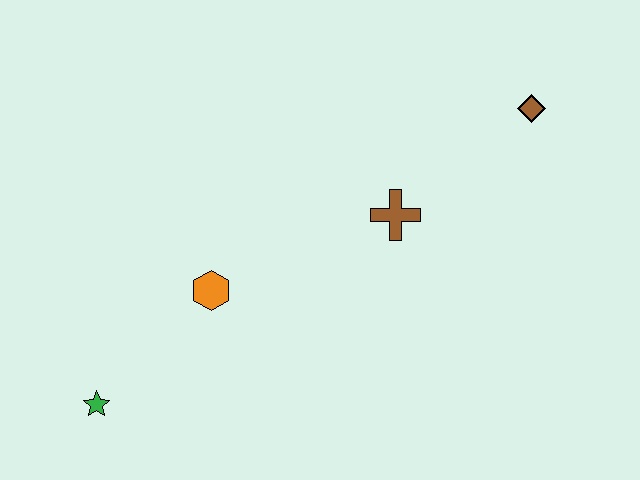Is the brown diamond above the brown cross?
Yes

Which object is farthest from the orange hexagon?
The brown diamond is farthest from the orange hexagon.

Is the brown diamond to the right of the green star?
Yes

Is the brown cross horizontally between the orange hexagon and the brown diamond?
Yes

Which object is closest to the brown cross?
The brown diamond is closest to the brown cross.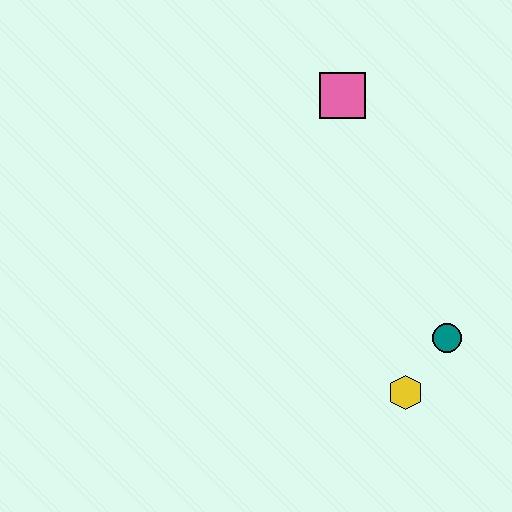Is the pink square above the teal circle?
Yes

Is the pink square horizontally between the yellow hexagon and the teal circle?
No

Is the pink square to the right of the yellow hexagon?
No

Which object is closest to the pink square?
The teal circle is closest to the pink square.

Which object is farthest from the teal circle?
The pink square is farthest from the teal circle.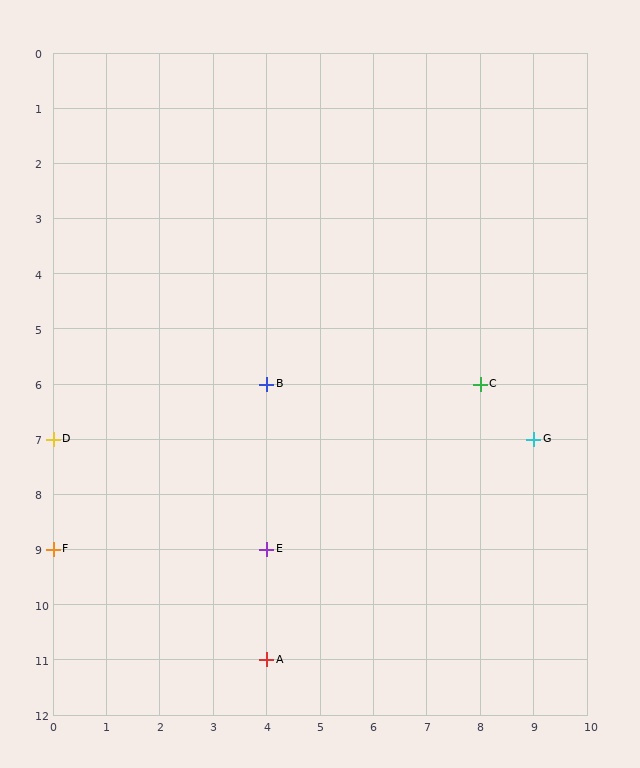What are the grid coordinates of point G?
Point G is at grid coordinates (9, 7).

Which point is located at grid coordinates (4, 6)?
Point B is at (4, 6).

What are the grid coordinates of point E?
Point E is at grid coordinates (4, 9).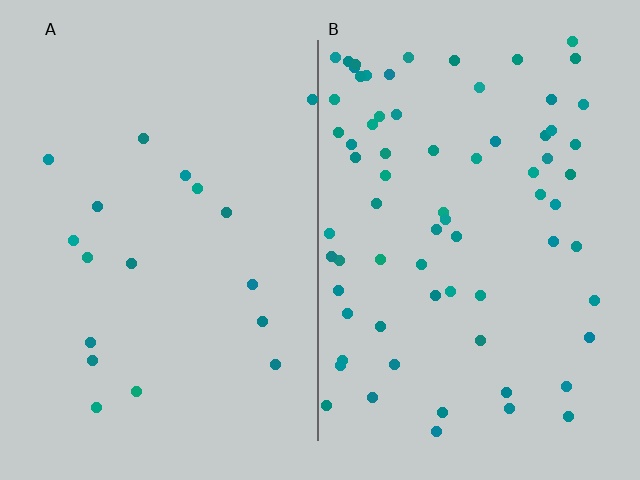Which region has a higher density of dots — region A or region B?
B (the right).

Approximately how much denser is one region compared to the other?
Approximately 3.9× — region B over region A.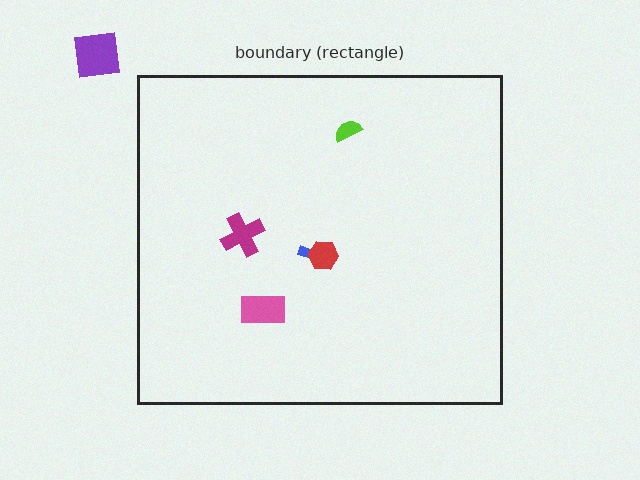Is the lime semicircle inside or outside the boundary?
Inside.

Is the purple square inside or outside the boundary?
Outside.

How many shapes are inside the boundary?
5 inside, 1 outside.